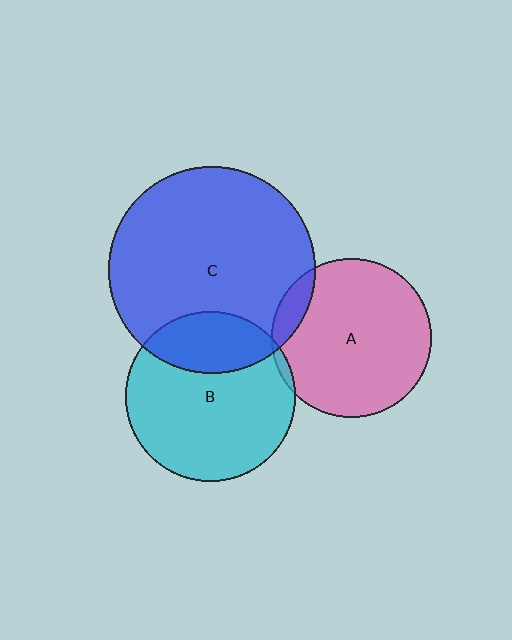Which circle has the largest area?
Circle C (blue).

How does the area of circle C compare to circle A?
Approximately 1.7 times.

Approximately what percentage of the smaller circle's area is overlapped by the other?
Approximately 5%.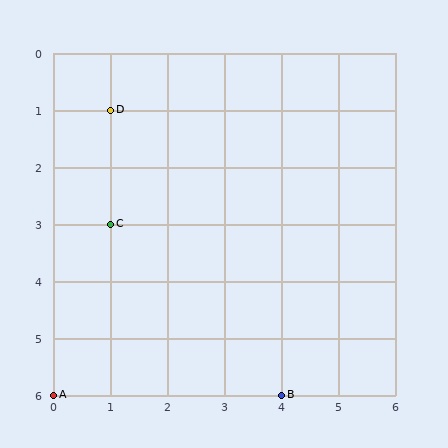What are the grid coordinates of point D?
Point D is at grid coordinates (1, 1).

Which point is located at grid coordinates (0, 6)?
Point A is at (0, 6).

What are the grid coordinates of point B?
Point B is at grid coordinates (4, 6).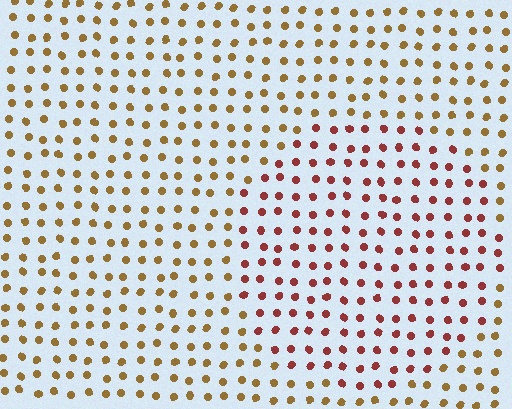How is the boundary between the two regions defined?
The boundary is defined purely by a slight shift in hue (about 41 degrees). Spacing, size, and orientation are identical on both sides.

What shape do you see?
I see a circle.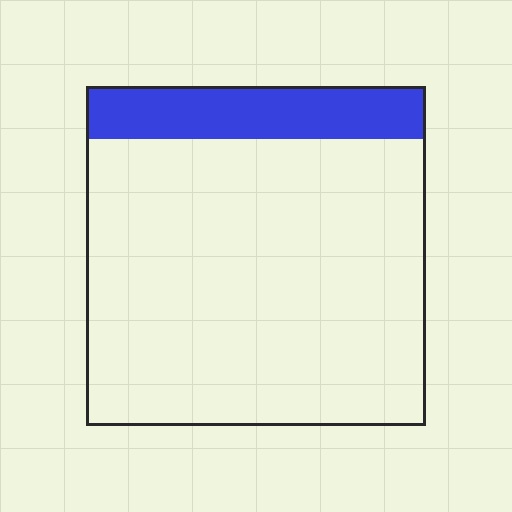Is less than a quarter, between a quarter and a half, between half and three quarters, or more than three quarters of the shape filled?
Less than a quarter.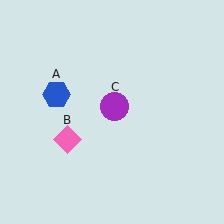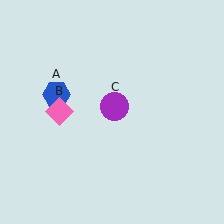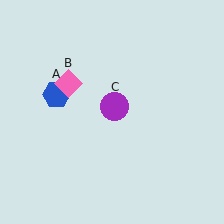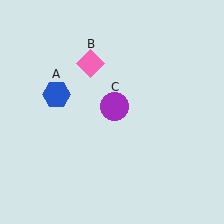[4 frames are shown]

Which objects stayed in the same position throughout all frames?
Blue hexagon (object A) and purple circle (object C) remained stationary.